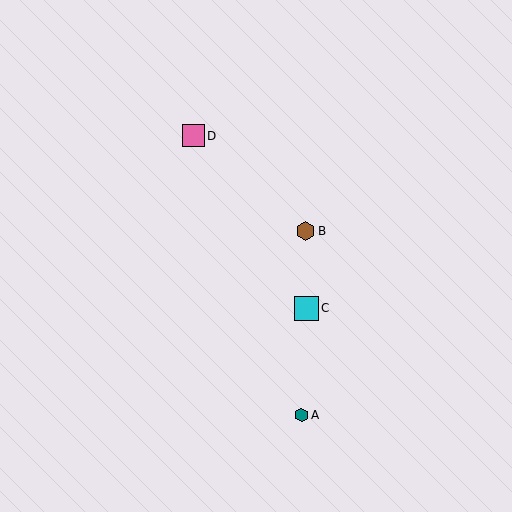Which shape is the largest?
The cyan square (labeled C) is the largest.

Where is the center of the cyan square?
The center of the cyan square is at (306, 308).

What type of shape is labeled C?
Shape C is a cyan square.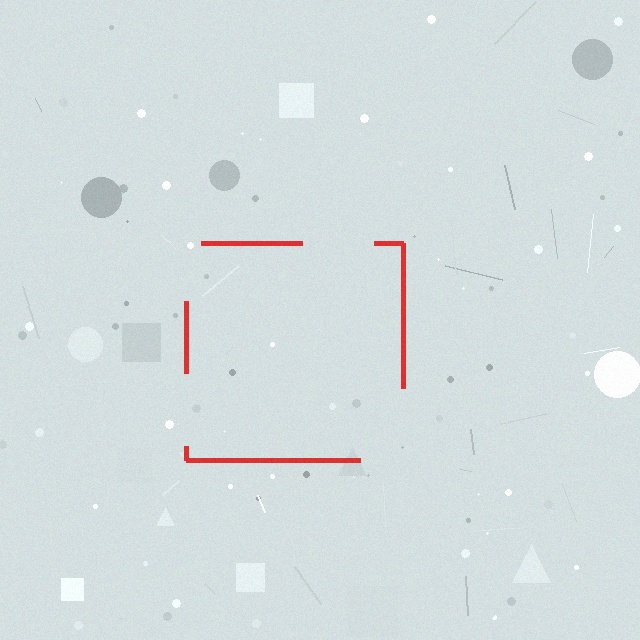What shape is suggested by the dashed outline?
The dashed outline suggests a square.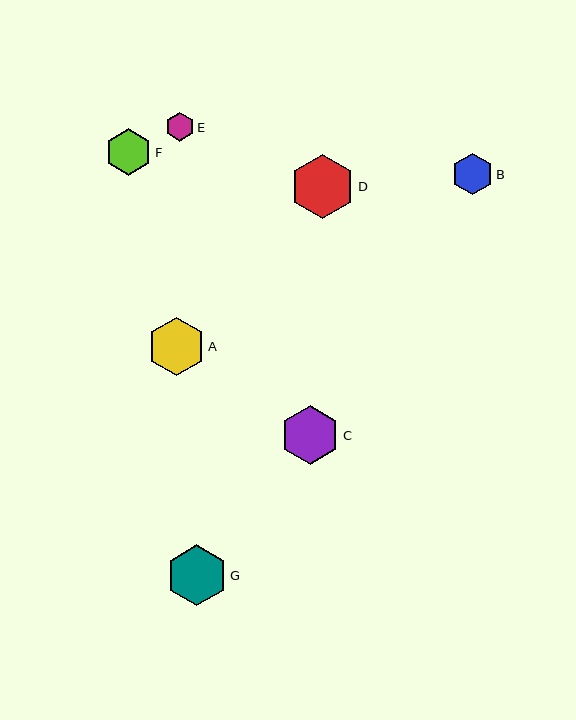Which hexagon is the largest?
Hexagon D is the largest with a size of approximately 64 pixels.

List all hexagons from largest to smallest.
From largest to smallest: D, G, C, A, F, B, E.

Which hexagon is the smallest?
Hexagon E is the smallest with a size of approximately 29 pixels.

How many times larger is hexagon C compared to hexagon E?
Hexagon C is approximately 2.0 times the size of hexagon E.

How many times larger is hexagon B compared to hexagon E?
Hexagon B is approximately 1.4 times the size of hexagon E.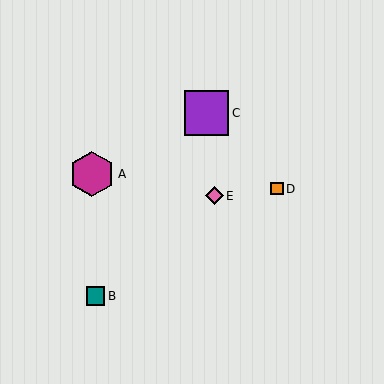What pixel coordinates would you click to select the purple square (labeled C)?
Click at (207, 113) to select the purple square C.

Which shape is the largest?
The magenta hexagon (labeled A) is the largest.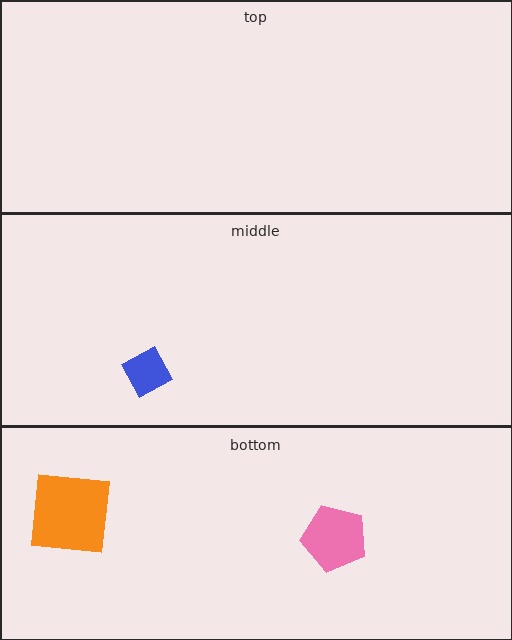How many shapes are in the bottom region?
2.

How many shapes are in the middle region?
1.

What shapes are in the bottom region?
The pink pentagon, the orange square.